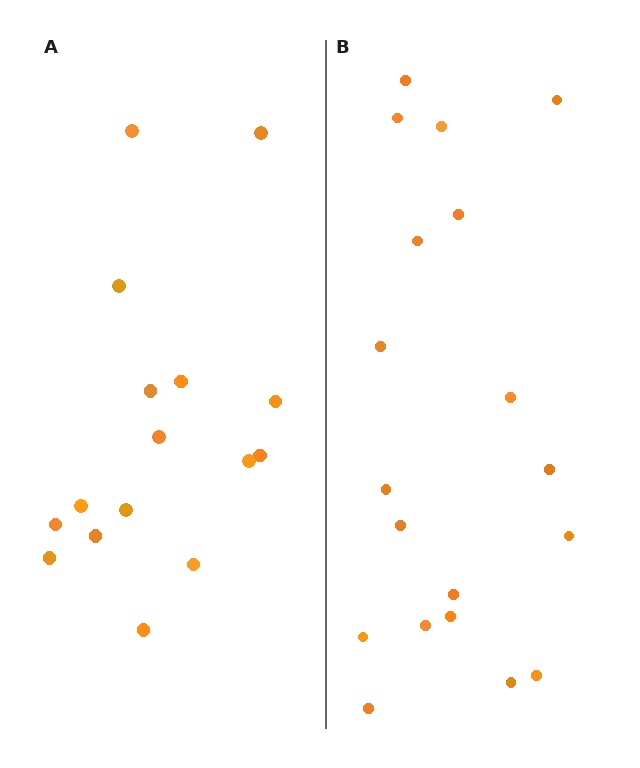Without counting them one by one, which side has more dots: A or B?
Region B (the right region) has more dots.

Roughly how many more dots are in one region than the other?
Region B has just a few more — roughly 2 or 3 more dots than region A.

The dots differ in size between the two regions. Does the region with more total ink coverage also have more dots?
No. Region A has more total ink coverage because its dots are larger, but region B actually contains more individual dots. Total area can be misleading — the number of items is what matters here.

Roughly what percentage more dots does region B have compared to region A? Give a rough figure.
About 20% more.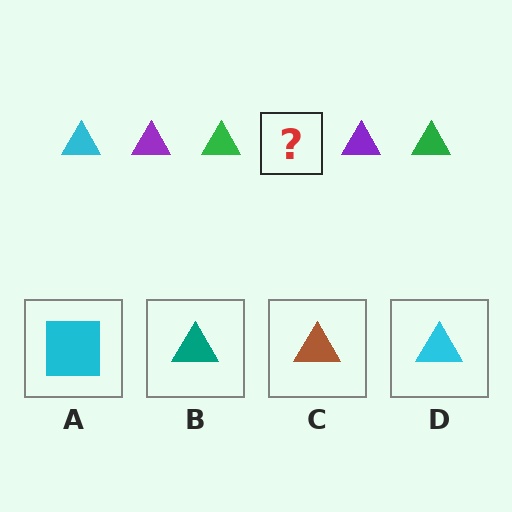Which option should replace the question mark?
Option D.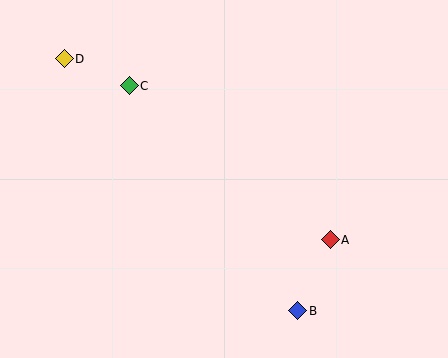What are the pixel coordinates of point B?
Point B is at (298, 311).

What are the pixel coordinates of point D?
Point D is at (64, 59).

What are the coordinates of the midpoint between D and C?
The midpoint between D and C is at (97, 72).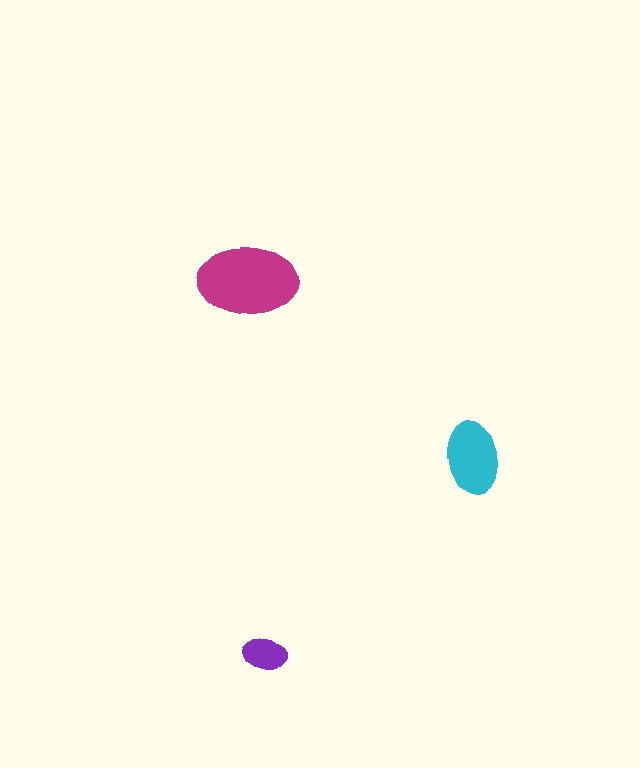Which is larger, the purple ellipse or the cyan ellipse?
The cyan one.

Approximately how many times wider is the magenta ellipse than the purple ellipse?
About 2 times wider.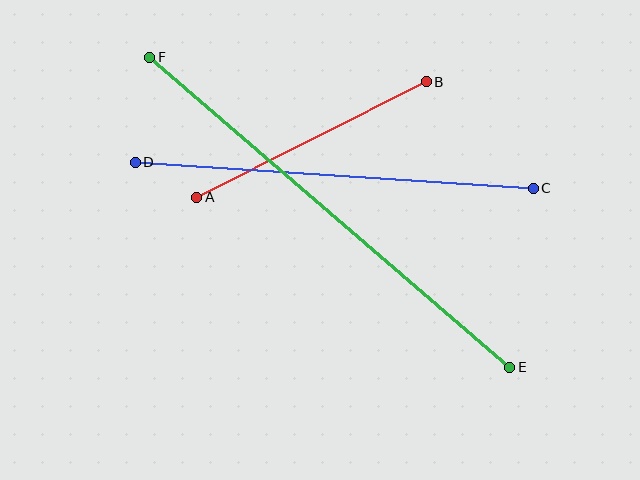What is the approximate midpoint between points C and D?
The midpoint is at approximately (334, 175) pixels.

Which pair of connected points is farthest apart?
Points E and F are farthest apart.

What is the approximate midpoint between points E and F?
The midpoint is at approximately (330, 212) pixels.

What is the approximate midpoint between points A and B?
The midpoint is at approximately (312, 140) pixels.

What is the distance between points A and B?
The distance is approximately 257 pixels.